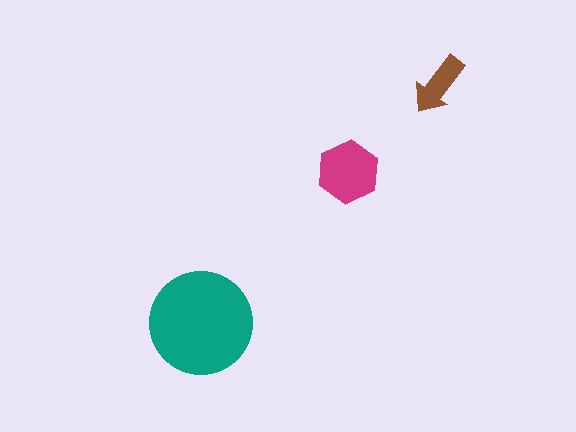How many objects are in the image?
There are 3 objects in the image.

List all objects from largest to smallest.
The teal circle, the magenta hexagon, the brown arrow.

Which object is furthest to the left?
The teal circle is leftmost.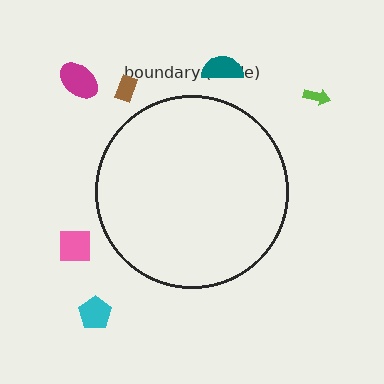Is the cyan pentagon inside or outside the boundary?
Outside.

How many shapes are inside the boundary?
0 inside, 6 outside.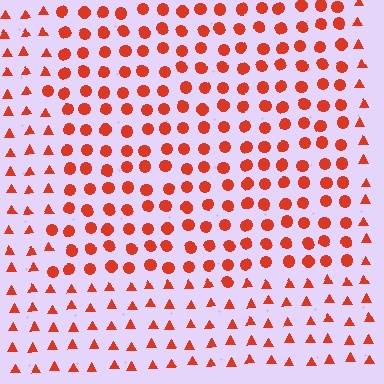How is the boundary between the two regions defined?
The boundary is defined by a change in element shape: circles inside vs. triangles outside. All elements share the same color and spacing.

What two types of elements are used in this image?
The image uses circles inside the rectangle region and triangles outside it.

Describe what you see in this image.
The image is filled with small red elements arranged in a uniform grid. A rectangle-shaped region contains circles, while the surrounding area contains triangles. The boundary is defined purely by the change in element shape.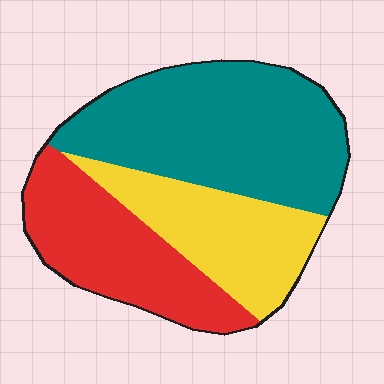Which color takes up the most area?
Teal, at roughly 45%.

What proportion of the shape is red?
Red takes up between a quarter and a half of the shape.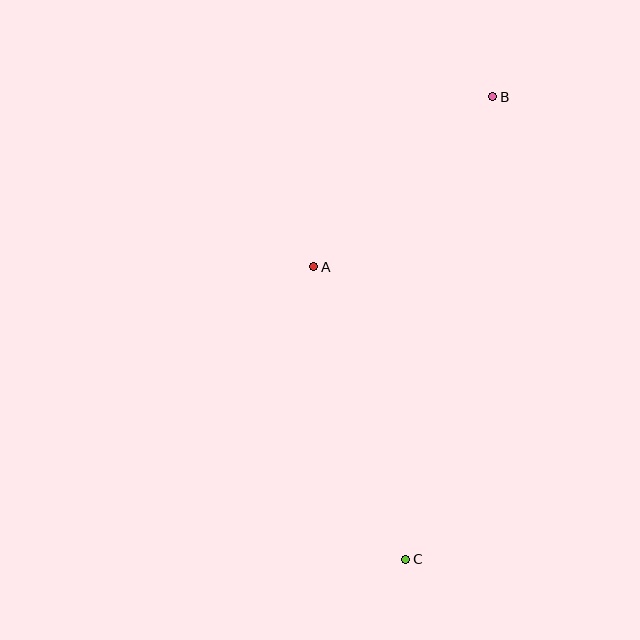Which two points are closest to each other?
Points A and B are closest to each other.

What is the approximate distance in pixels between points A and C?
The distance between A and C is approximately 306 pixels.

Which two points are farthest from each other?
Points B and C are farthest from each other.